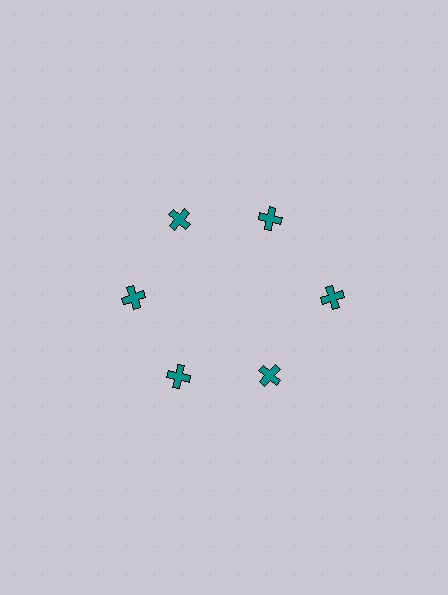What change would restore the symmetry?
The symmetry would be restored by moving it inward, back onto the ring so that all 6 crosses sit at equal angles and equal distance from the center.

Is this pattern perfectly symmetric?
No. The 6 teal crosses are arranged in a ring, but one element near the 3 o'clock position is pushed outward from the center, breaking the 6-fold rotational symmetry.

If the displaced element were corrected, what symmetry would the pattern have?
It would have 6-fold rotational symmetry — the pattern would map onto itself every 60 degrees.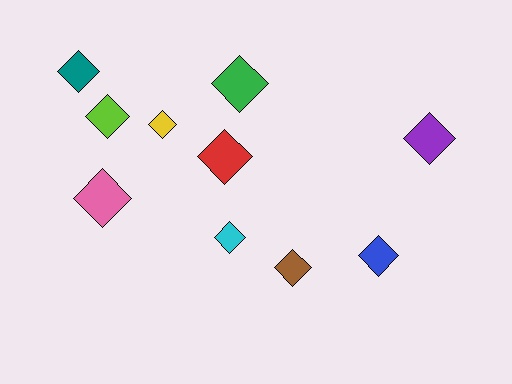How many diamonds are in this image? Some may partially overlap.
There are 10 diamonds.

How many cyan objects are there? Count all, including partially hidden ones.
There is 1 cyan object.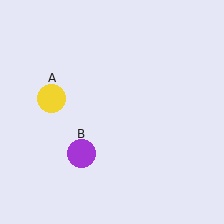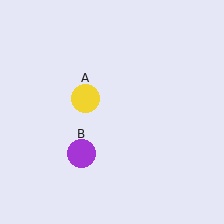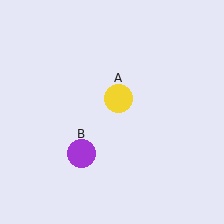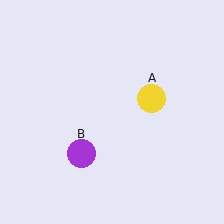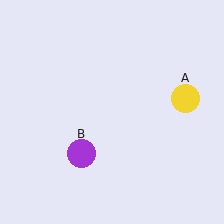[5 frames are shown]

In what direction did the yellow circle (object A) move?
The yellow circle (object A) moved right.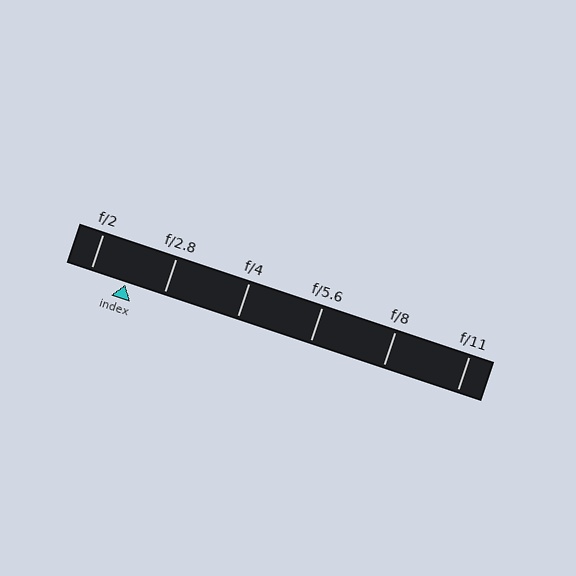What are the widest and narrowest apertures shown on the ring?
The widest aperture shown is f/2 and the narrowest is f/11.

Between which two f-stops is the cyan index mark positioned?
The index mark is between f/2 and f/2.8.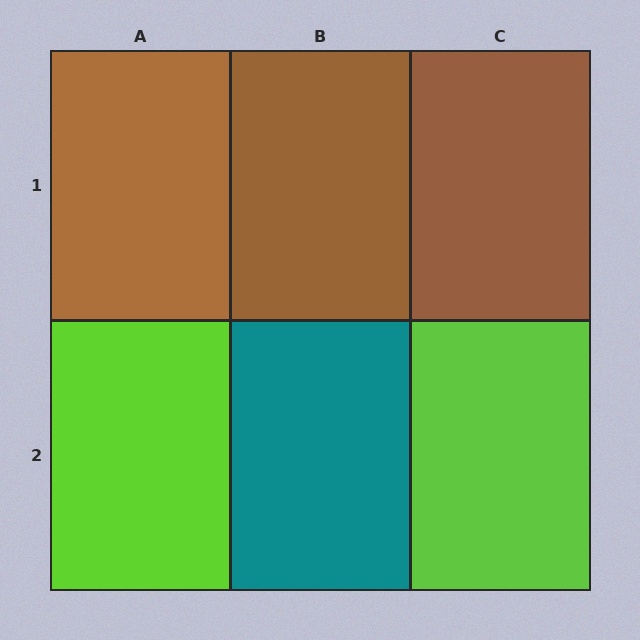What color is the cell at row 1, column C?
Brown.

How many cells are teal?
1 cell is teal.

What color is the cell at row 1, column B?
Brown.